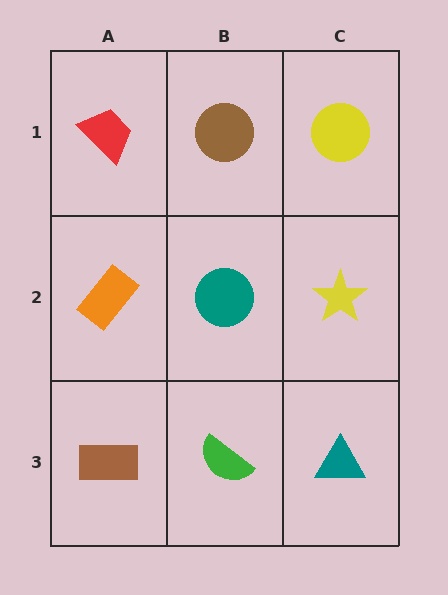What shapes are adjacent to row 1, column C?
A yellow star (row 2, column C), a brown circle (row 1, column B).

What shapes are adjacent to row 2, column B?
A brown circle (row 1, column B), a green semicircle (row 3, column B), an orange rectangle (row 2, column A), a yellow star (row 2, column C).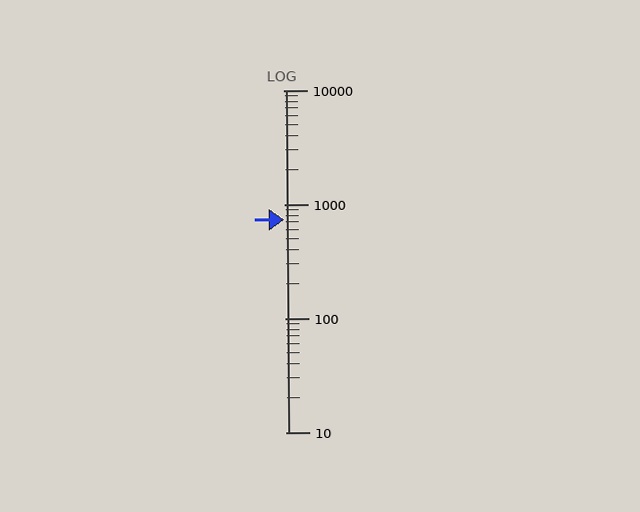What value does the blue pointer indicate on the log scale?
The pointer indicates approximately 730.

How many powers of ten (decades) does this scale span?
The scale spans 3 decades, from 10 to 10000.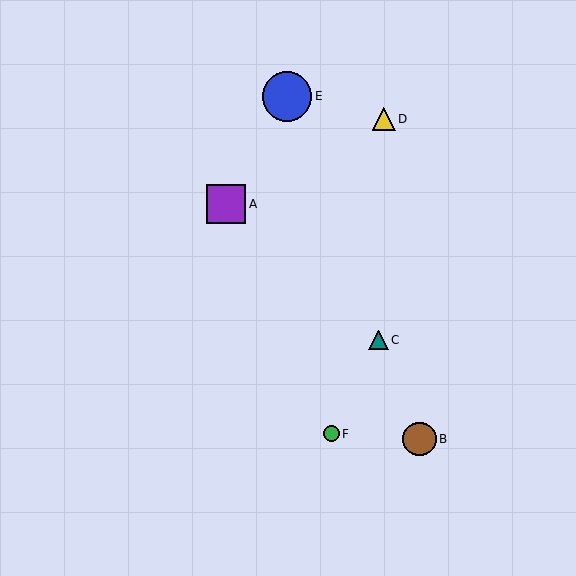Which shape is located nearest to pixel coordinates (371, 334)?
The teal triangle (labeled C) at (378, 340) is nearest to that location.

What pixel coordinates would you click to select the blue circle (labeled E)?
Click at (287, 96) to select the blue circle E.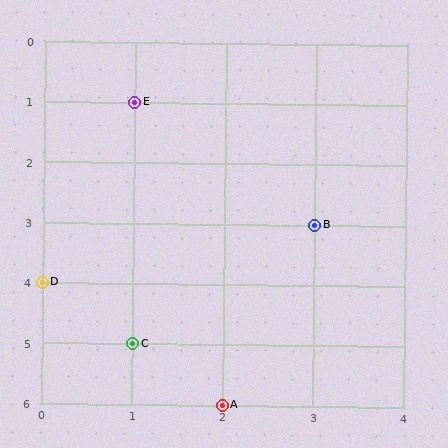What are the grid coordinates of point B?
Point B is at grid coordinates (3, 3).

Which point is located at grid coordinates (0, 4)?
Point D is at (0, 4).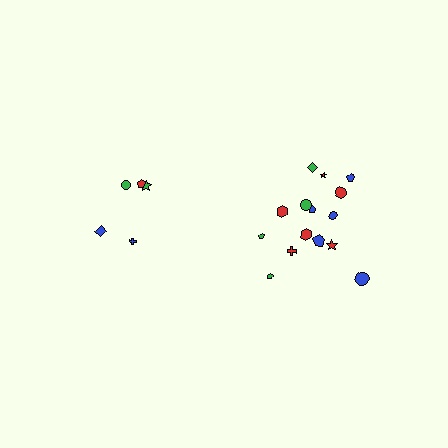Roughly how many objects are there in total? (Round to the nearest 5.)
Roughly 20 objects in total.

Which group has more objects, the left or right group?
The right group.